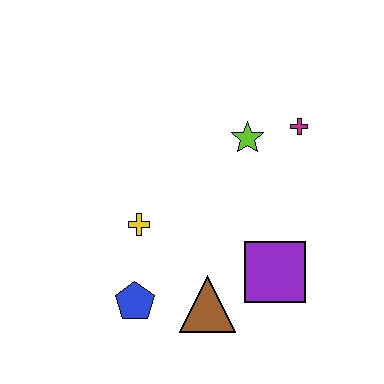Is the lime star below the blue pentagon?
No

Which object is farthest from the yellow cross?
The magenta cross is farthest from the yellow cross.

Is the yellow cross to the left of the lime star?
Yes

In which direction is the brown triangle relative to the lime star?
The brown triangle is below the lime star.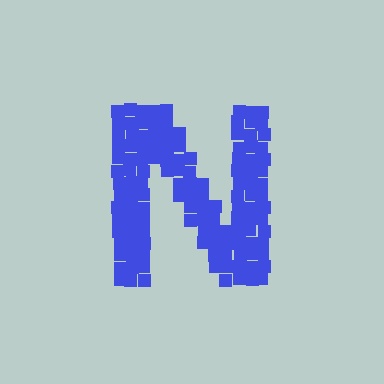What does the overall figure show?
The overall figure shows the letter N.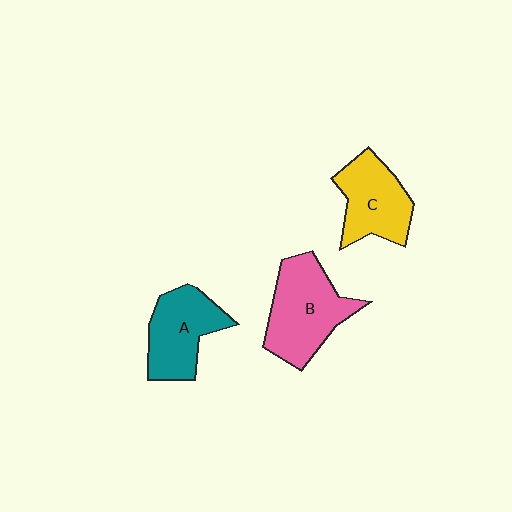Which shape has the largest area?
Shape B (pink).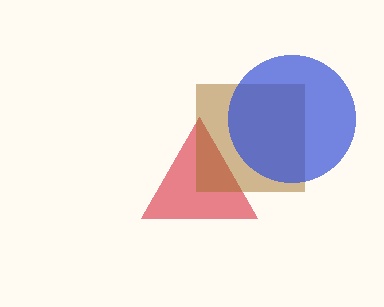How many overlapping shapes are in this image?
There are 3 overlapping shapes in the image.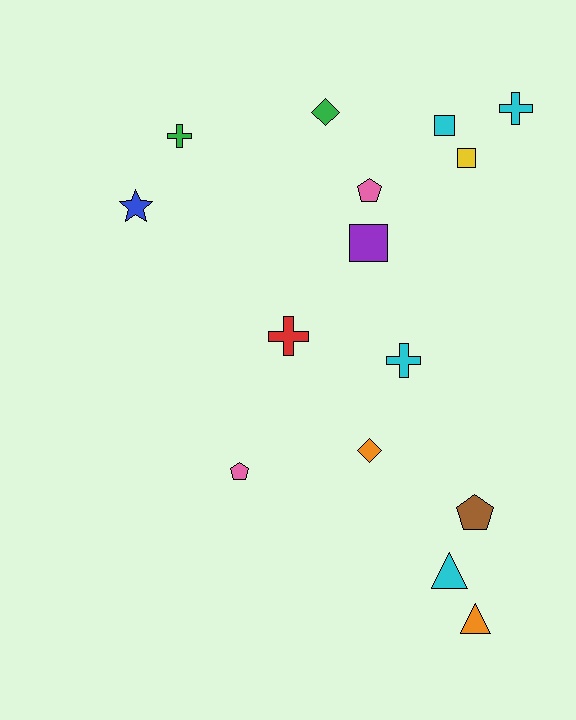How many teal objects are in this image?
There are no teal objects.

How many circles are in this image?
There are no circles.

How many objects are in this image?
There are 15 objects.